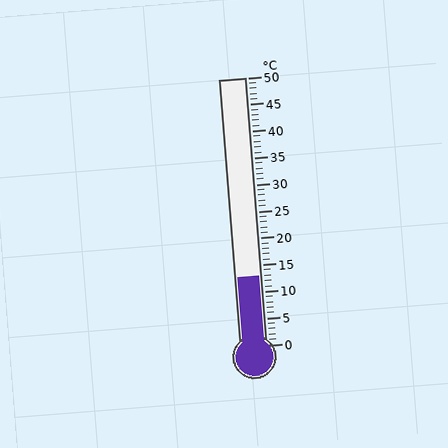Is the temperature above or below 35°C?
The temperature is below 35°C.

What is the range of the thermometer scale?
The thermometer scale ranges from 0°C to 50°C.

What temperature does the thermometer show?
The thermometer shows approximately 13°C.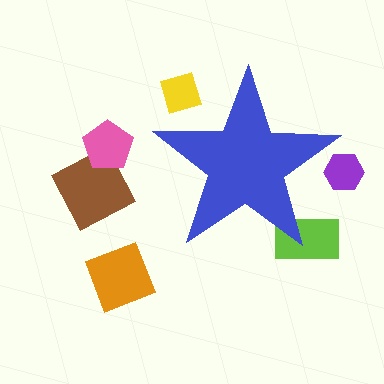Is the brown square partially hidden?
No, the brown square is fully visible.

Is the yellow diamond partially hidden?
Yes, the yellow diamond is partially hidden behind the blue star.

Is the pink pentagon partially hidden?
No, the pink pentagon is fully visible.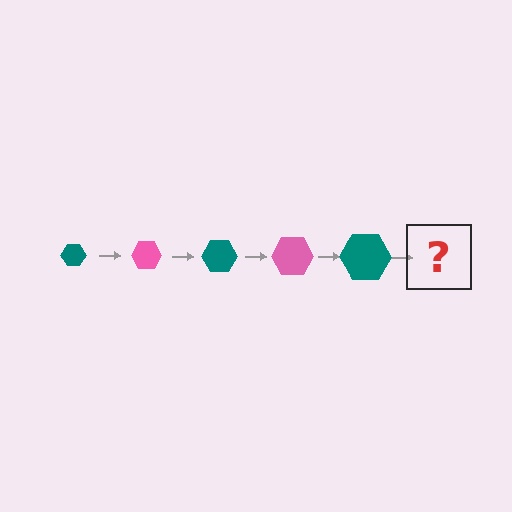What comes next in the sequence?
The next element should be a pink hexagon, larger than the previous one.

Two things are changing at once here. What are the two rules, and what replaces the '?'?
The two rules are that the hexagon grows larger each step and the color cycles through teal and pink. The '?' should be a pink hexagon, larger than the previous one.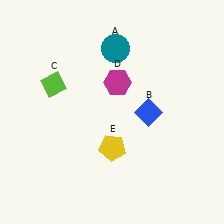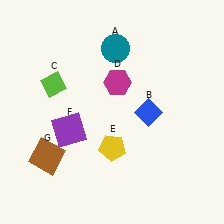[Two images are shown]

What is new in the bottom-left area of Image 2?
A purple square (F) was added in the bottom-left area of Image 2.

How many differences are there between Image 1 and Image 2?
There are 2 differences between the two images.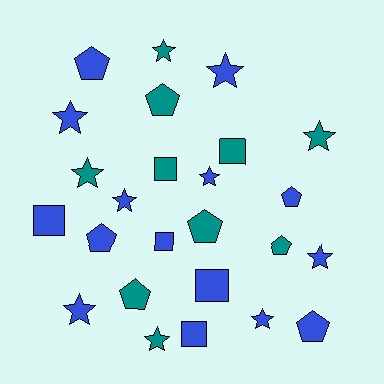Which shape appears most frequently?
Star, with 11 objects.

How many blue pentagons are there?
There are 4 blue pentagons.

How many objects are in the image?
There are 25 objects.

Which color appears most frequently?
Blue, with 15 objects.